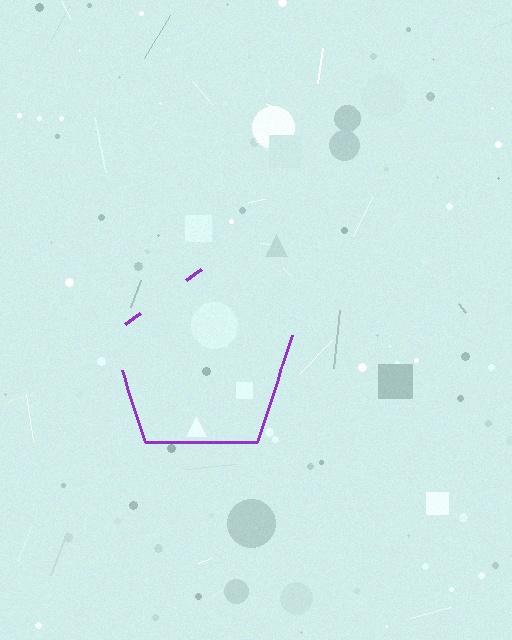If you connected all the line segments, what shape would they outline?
They would outline a pentagon.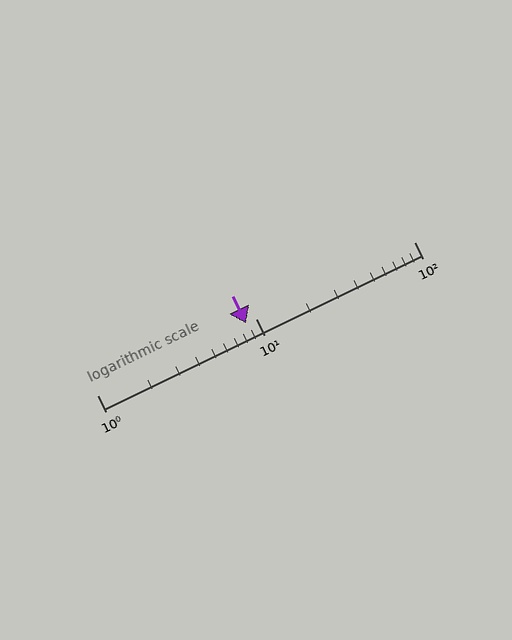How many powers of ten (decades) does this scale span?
The scale spans 2 decades, from 1 to 100.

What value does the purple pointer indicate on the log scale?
The pointer indicates approximately 8.7.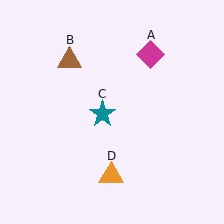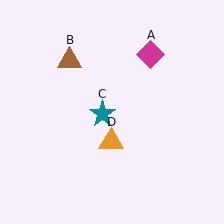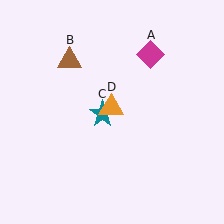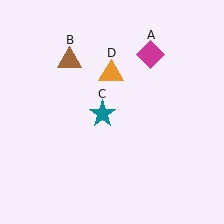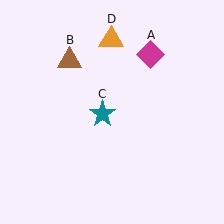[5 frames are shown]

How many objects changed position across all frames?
1 object changed position: orange triangle (object D).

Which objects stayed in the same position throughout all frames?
Magenta diamond (object A) and brown triangle (object B) and teal star (object C) remained stationary.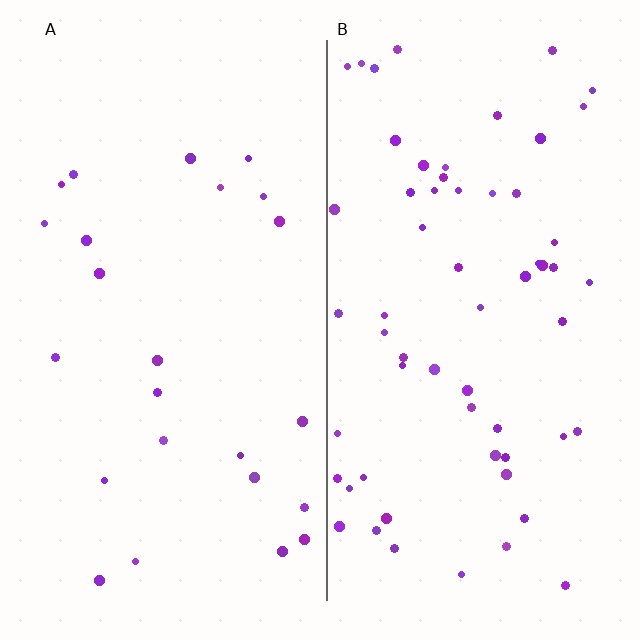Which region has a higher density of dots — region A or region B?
B (the right).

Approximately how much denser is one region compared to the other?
Approximately 2.6× — region B over region A.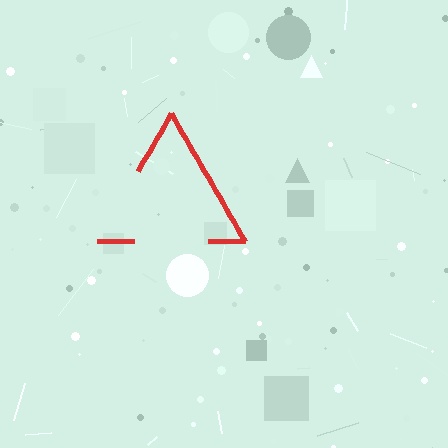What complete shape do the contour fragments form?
The contour fragments form a triangle.